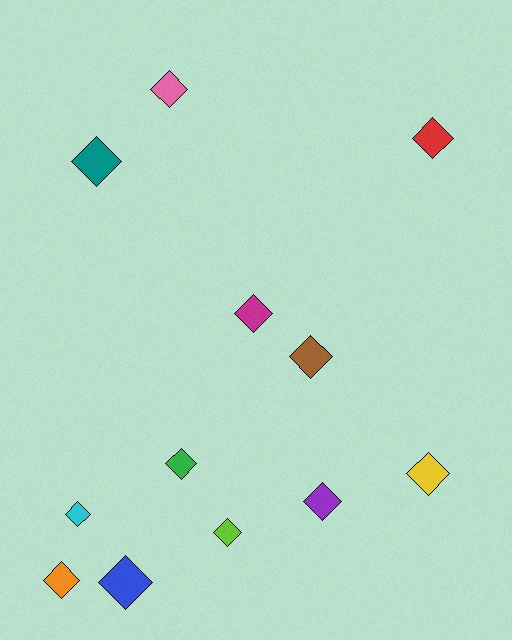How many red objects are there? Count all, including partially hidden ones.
There is 1 red object.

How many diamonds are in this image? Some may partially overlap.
There are 12 diamonds.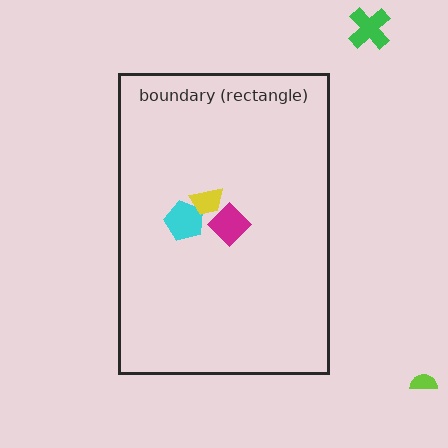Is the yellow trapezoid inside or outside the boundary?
Inside.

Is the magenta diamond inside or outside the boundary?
Inside.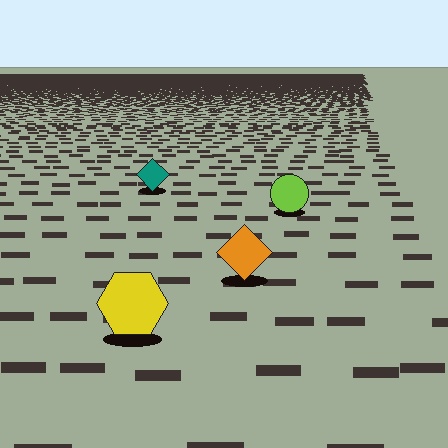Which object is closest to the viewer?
The yellow hexagon is closest. The texture marks near it are larger and more spread out.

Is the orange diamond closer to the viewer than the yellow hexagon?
No. The yellow hexagon is closer — you can tell from the texture gradient: the ground texture is coarser near it.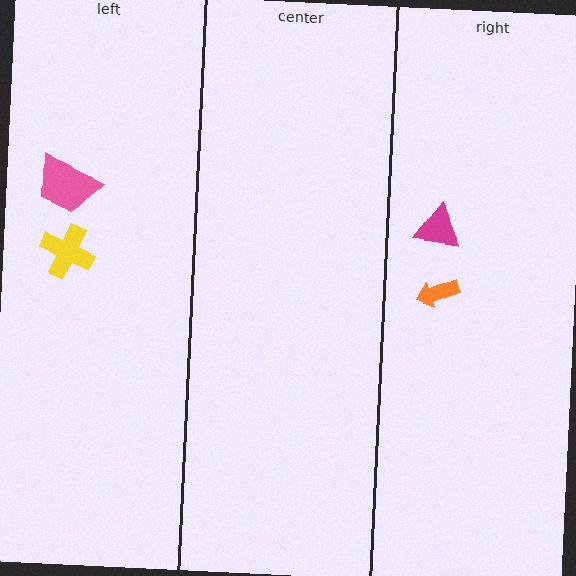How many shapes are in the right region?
2.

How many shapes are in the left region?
2.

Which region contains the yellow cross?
The left region.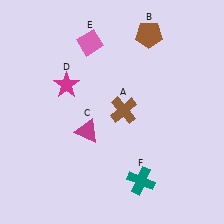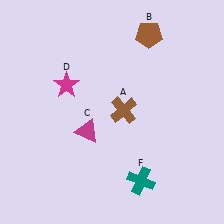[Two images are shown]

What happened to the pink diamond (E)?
The pink diamond (E) was removed in Image 2. It was in the top-left area of Image 1.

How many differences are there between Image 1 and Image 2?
There is 1 difference between the two images.